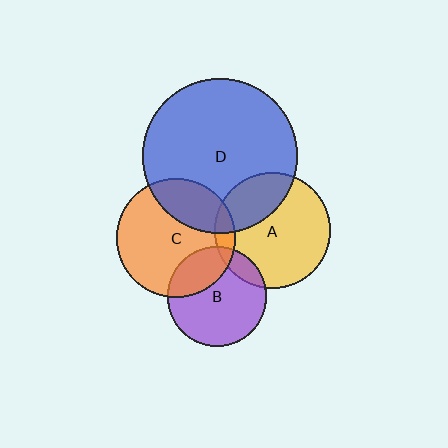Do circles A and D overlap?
Yes.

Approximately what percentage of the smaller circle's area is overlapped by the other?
Approximately 30%.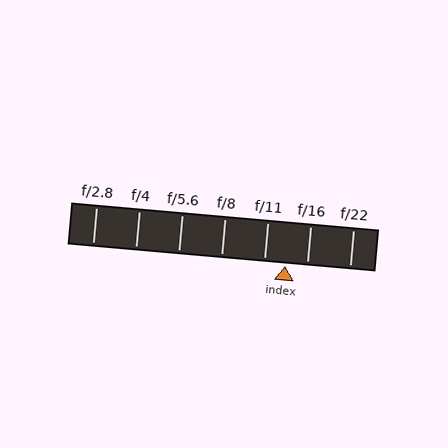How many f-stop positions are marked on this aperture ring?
There are 7 f-stop positions marked.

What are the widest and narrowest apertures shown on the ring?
The widest aperture shown is f/2.8 and the narrowest is f/22.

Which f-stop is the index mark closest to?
The index mark is closest to f/16.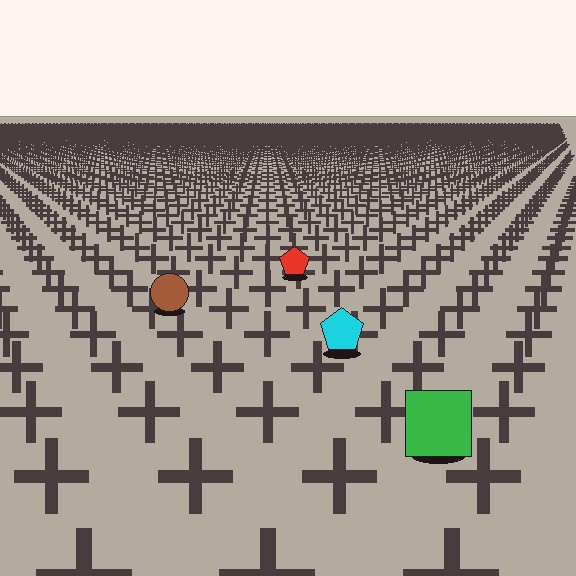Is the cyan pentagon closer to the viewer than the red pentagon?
Yes. The cyan pentagon is closer — you can tell from the texture gradient: the ground texture is coarser near it.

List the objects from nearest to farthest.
From nearest to farthest: the green square, the cyan pentagon, the brown circle, the red pentagon.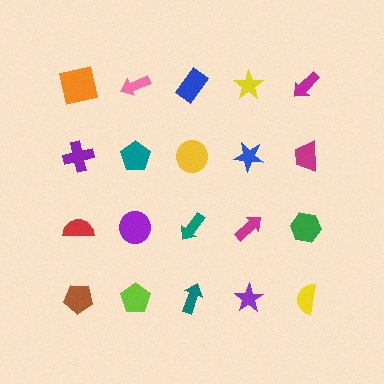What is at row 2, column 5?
A magenta trapezoid.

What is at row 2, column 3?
A yellow circle.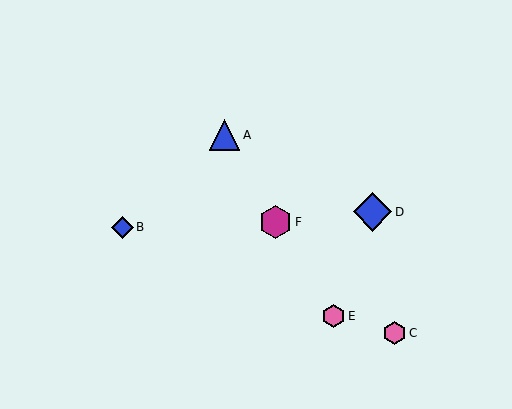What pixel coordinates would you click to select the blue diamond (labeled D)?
Click at (373, 212) to select the blue diamond D.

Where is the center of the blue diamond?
The center of the blue diamond is at (373, 212).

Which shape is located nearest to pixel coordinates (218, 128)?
The blue triangle (labeled A) at (224, 135) is nearest to that location.